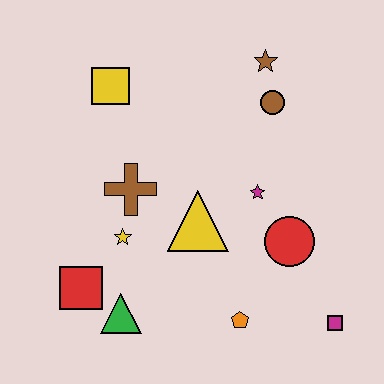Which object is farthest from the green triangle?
The brown star is farthest from the green triangle.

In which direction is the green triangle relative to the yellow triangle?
The green triangle is below the yellow triangle.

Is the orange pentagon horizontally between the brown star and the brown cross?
Yes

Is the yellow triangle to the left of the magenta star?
Yes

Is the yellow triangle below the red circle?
No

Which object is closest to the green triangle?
The red square is closest to the green triangle.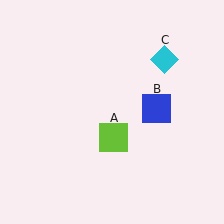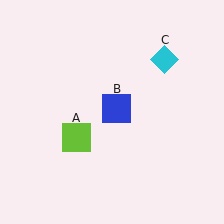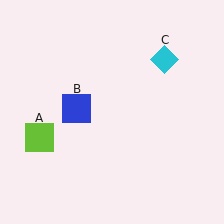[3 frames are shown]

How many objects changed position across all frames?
2 objects changed position: lime square (object A), blue square (object B).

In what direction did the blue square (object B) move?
The blue square (object B) moved left.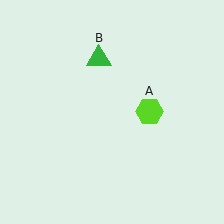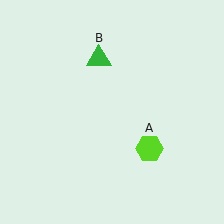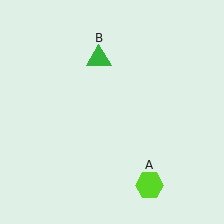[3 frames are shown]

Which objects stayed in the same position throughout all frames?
Green triangle (object B) remained stationary.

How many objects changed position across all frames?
1 object changed position: lime hexagon (object A).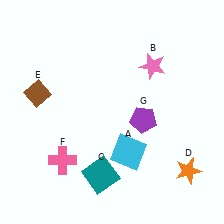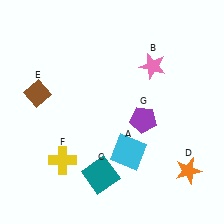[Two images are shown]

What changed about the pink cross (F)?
In Image 1, F is pink. In Image 2, it changed to yellow.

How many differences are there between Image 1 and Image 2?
There is 1 difference between the two images.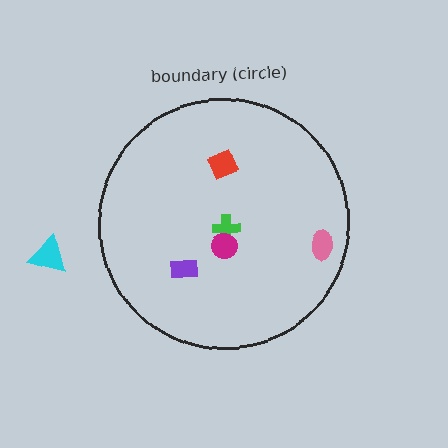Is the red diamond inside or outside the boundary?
Inside.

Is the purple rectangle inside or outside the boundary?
Inside.